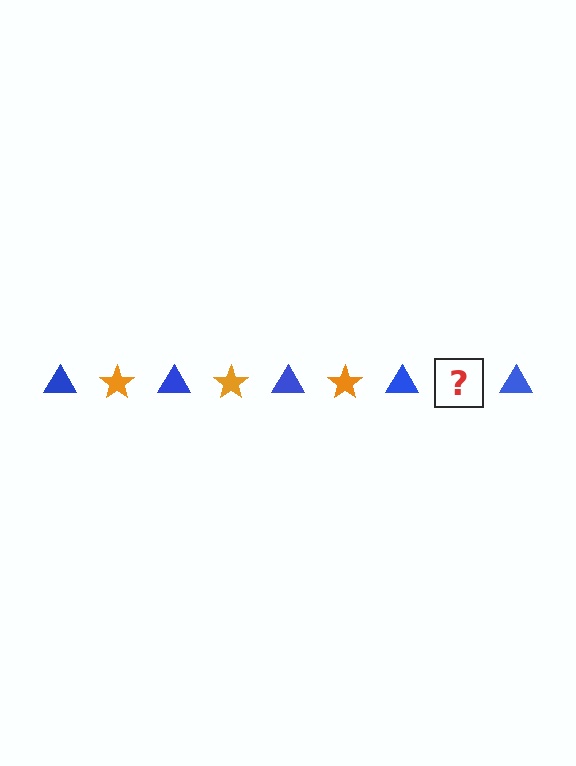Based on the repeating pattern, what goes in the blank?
The blank should be an orange star.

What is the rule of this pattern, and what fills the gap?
The rule is that the pattern alternates between blue triangle and orange star. The gap should be filled with an orange star.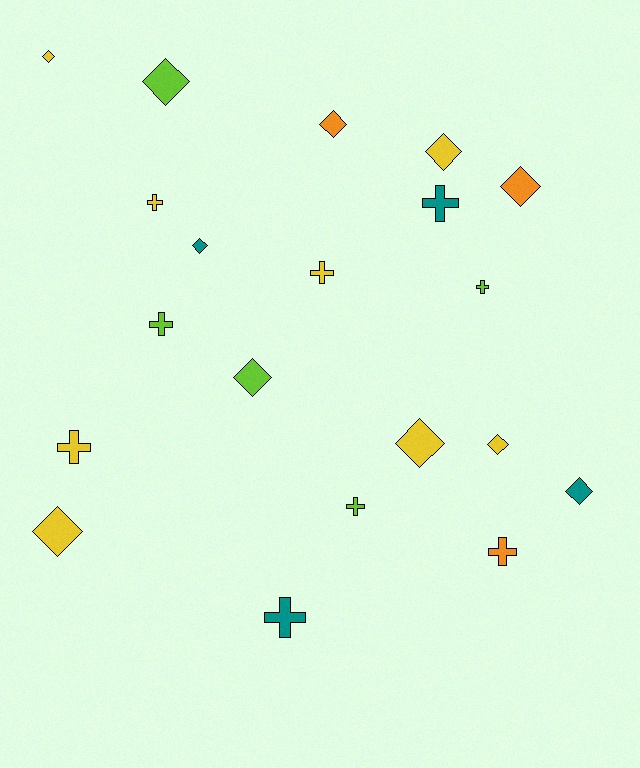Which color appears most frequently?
Yellow, with 8 objects.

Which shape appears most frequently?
Diamond, with 11 objects.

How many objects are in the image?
There are 20 objects.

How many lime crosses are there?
There are 3 lime crosses.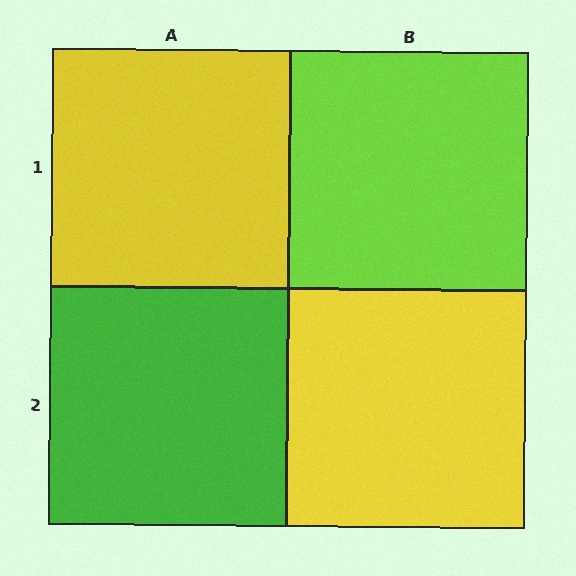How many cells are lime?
1 cell is lime.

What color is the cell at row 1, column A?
Yellow.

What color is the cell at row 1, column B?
Lime.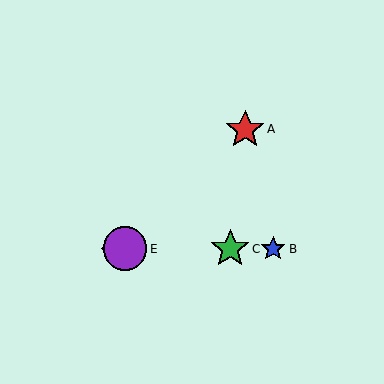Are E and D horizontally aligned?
Yes, both are at y≈249.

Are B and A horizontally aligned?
No, B is at y≈249 and A is at y≈129.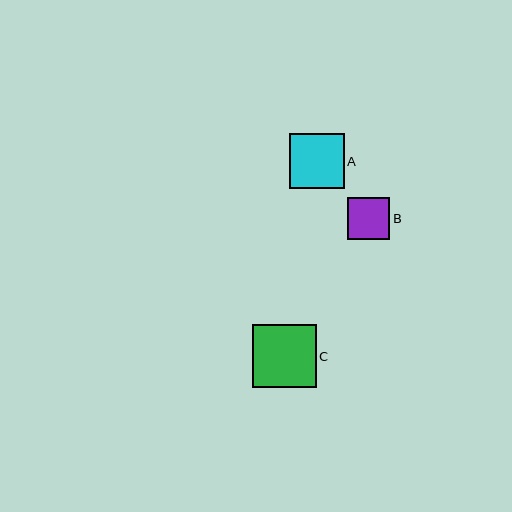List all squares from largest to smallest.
From largest to smallest: C, A, B.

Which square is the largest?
Square C is the largest with a size of approximately 63 pixels.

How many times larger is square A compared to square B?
Square A is approximately 1.3 times the size of square B.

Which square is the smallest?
Square B is the smallest with a size of approximately 42 pixels.